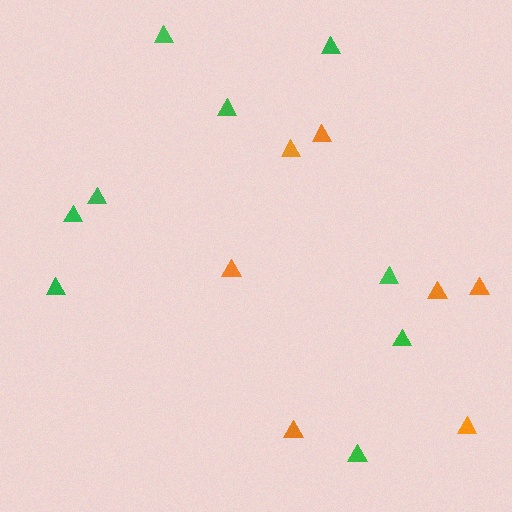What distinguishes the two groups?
There are 2 groups: one group of orange triangles (7) and one group of green triangles (9).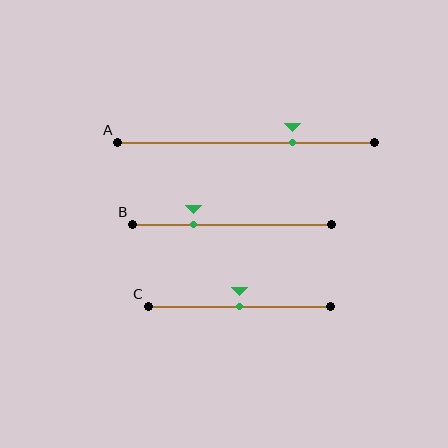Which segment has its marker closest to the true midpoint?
Segment C has its marker closest to the true midpoint.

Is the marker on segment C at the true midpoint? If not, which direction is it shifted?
Yes, the marker on segment C is at the true midpoint.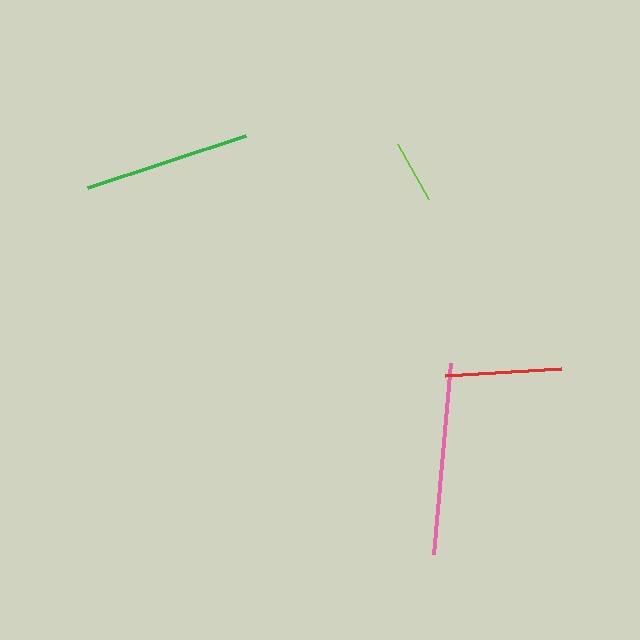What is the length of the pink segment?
The pink segment is approximately 191 pixels long.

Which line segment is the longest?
The pink line is the longest at approximately 191 pixels.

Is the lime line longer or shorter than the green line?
The green line is longer than the lime line.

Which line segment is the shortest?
The lime line is the shortest at approximately 62 pixels.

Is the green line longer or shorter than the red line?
The green line is longer than the red line.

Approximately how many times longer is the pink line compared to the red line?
The pink line is approximately 1.6 times the length of the red line.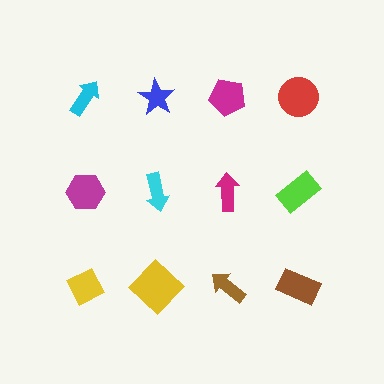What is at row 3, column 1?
A yellow diamond.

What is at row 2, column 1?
A magenta hexagon.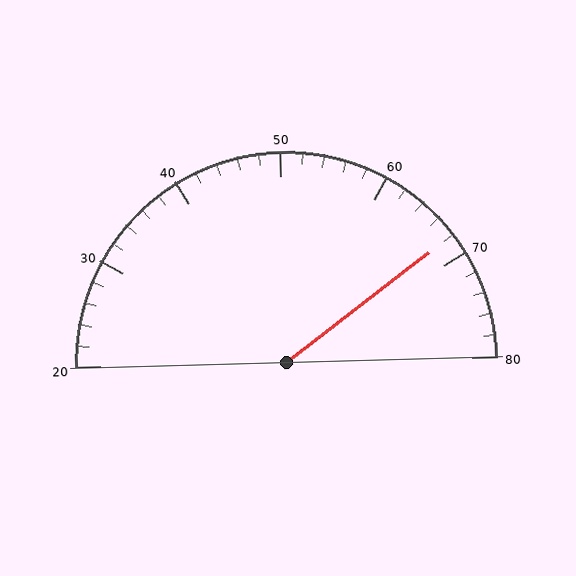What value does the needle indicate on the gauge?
The needle indicates approximately 68.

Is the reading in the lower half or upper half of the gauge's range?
The reading is in the upper half of the range (20 to 80).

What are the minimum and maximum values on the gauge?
The gauge ranges from 20 to 80.